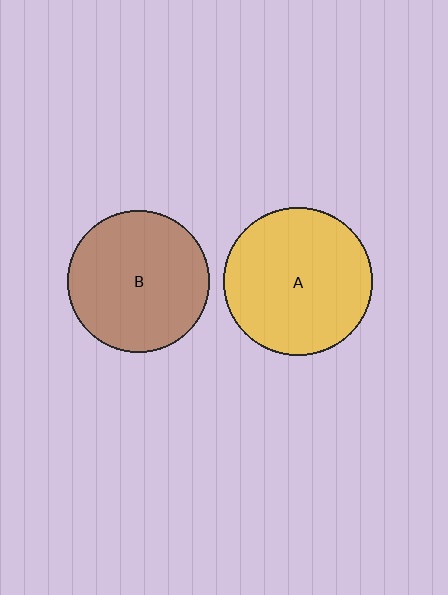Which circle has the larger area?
Circle A (yellow).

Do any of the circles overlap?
No, none of the circles overlap.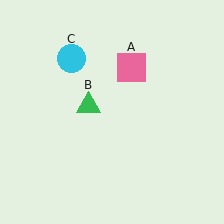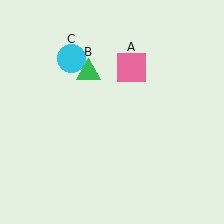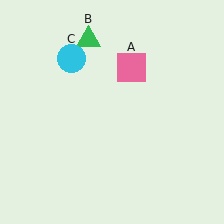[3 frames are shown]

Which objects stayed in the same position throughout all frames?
Pink square (object A) and cyan circle (object C) remained stationary.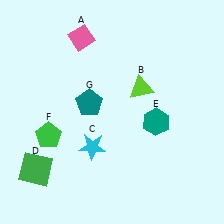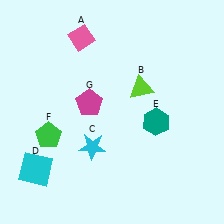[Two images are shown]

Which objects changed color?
D changed from green to cyan. G changed from teal to magenta.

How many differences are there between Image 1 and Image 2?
There are 2 differences between the two images.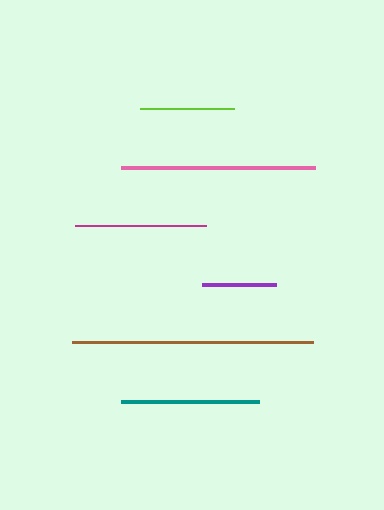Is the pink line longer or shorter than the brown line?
The brown line is longer than the pink line.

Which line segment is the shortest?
The purple line is the shortest at approximately 74 pixels.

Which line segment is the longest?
The brown line is the longest at approximately 241 pixels.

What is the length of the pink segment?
The pink segment is approximately 194 pixels long.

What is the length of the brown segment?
The brown segment is approximately 241 pixels long.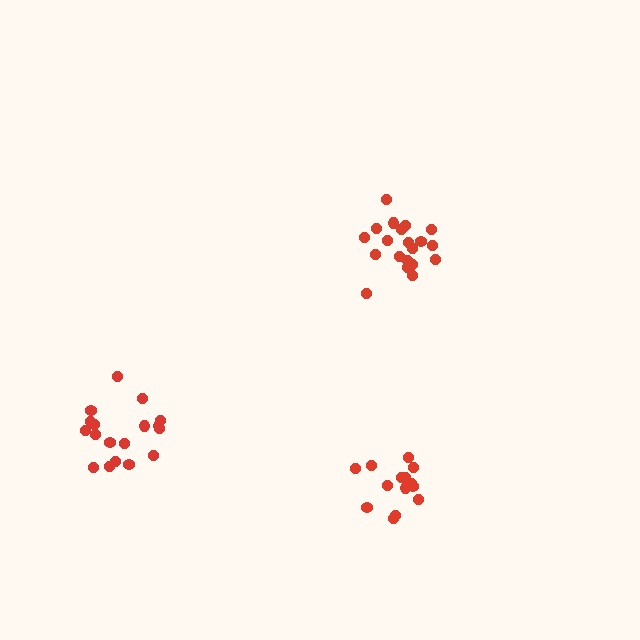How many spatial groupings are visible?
There are 3 spatial groupings.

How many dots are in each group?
Group 1: 20 dots, Group 2: 14 dots, Group 3: 18 dots (52 total).